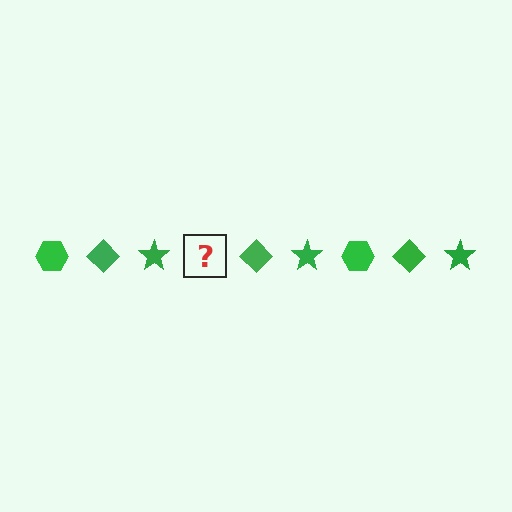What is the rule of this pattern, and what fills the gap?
The rule is that the pattern cycles through hexagon, diamond, star shapes in green. The gap should be filled with a green hexagon.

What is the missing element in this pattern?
The missing element is a green hexagon.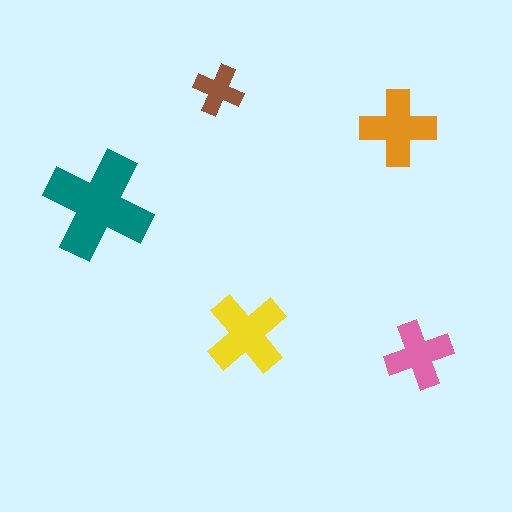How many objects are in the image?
There are 5 objects in the image.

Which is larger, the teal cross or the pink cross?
The teal one.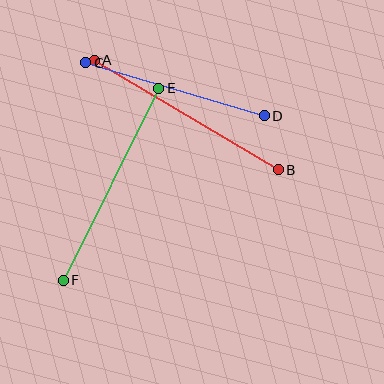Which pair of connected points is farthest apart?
Points E and F are farthest apart.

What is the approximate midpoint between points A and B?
The midpoint is at approximately (186, 115) pixels.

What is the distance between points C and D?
The distance is approximately 186 pixels.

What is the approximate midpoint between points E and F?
The midpoint is at approximately (111, 184) pixels.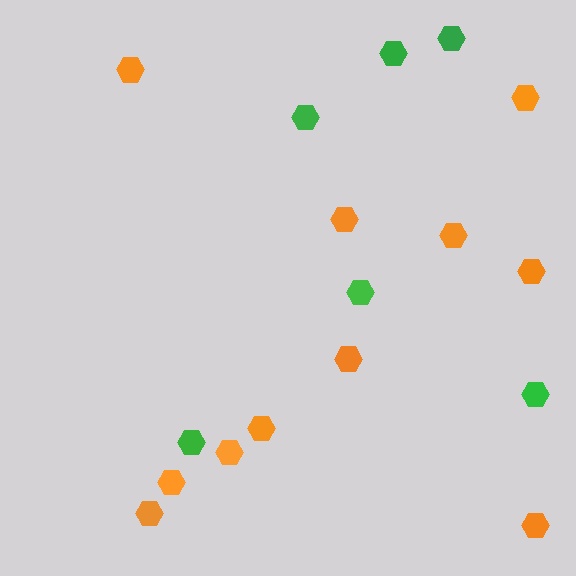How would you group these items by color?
There are 2 groups: one group of green hexagons (6) and one group of orange hexagons (11).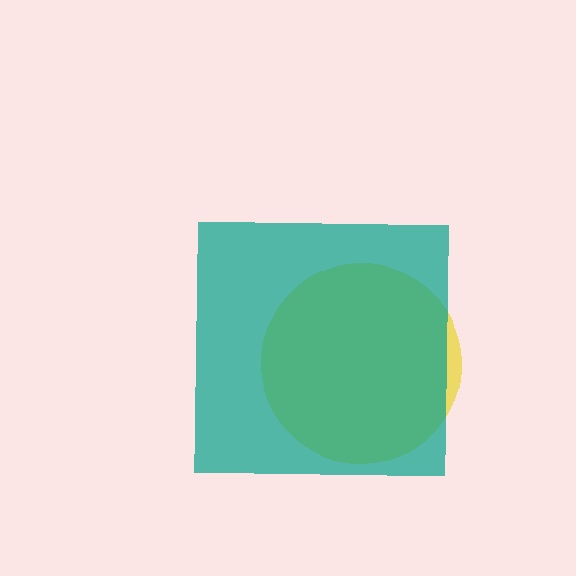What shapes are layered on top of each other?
The layered shapes are: a yellow circle, a teal square.